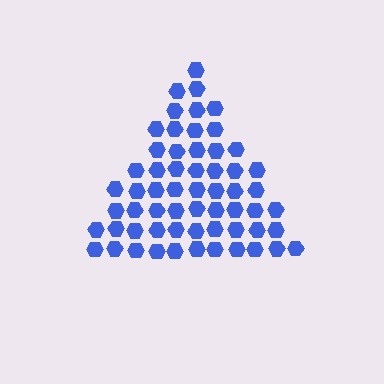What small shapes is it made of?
It is made of small hexagons.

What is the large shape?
The large shape is a triangle.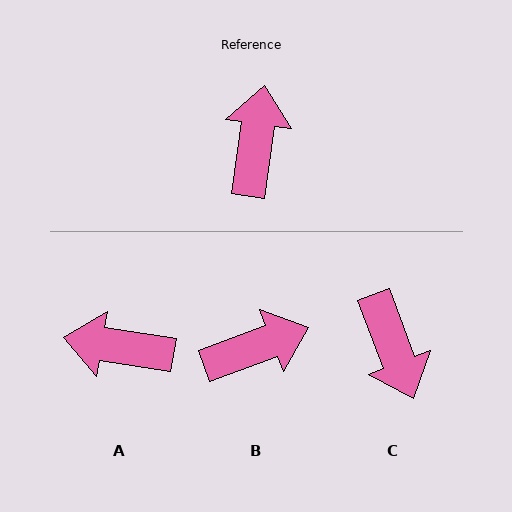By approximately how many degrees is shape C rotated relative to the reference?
Approximately 151 degrees clockwise.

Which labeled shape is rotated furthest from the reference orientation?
C, about 151 degrees away.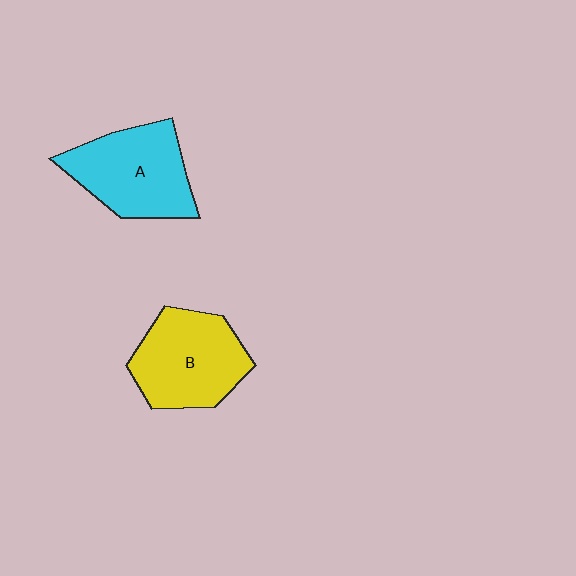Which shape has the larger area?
Shape B (yellow).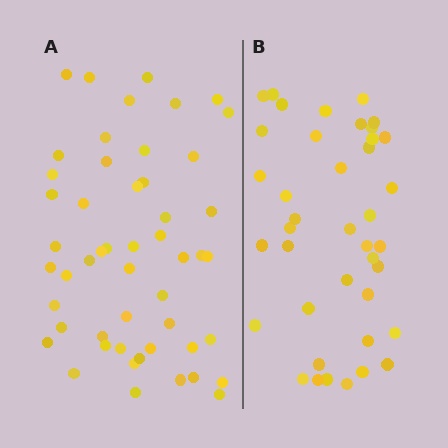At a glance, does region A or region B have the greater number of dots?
Region A (the left region) has more dots.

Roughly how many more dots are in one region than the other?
Region A has roughly 12 or so more dots than region B.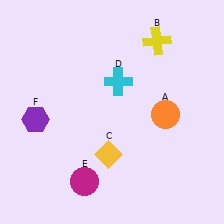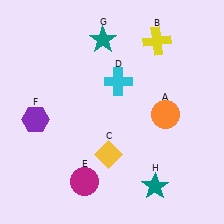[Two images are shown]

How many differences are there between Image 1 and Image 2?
There are 2 differences between the two images.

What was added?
A teal star (G), a teal star (H) were added in Image 2.